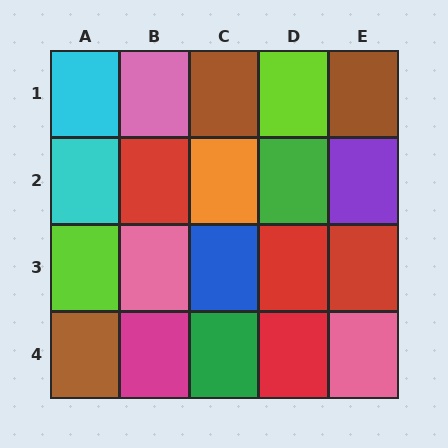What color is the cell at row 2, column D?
Green.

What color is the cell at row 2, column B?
Red.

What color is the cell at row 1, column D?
Lime.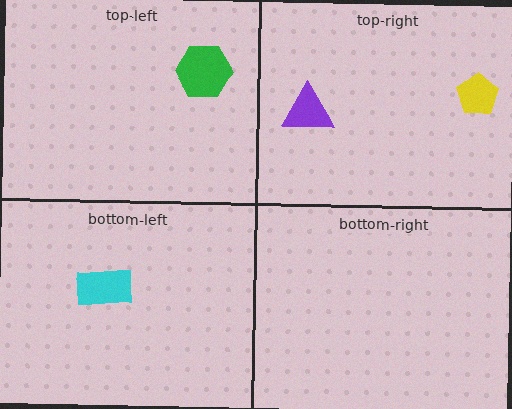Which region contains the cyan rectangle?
The bottom-left region.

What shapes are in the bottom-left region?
The cyan rectangle.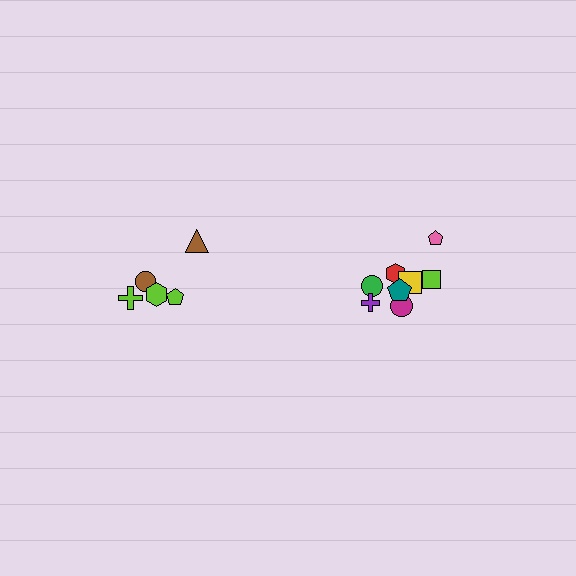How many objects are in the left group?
There are 5 objects.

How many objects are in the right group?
There are 8 objects.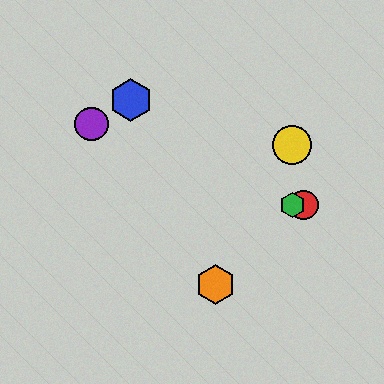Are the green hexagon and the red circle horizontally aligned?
Yes, both are at y≈205.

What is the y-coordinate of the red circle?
The red circle is at y≈205.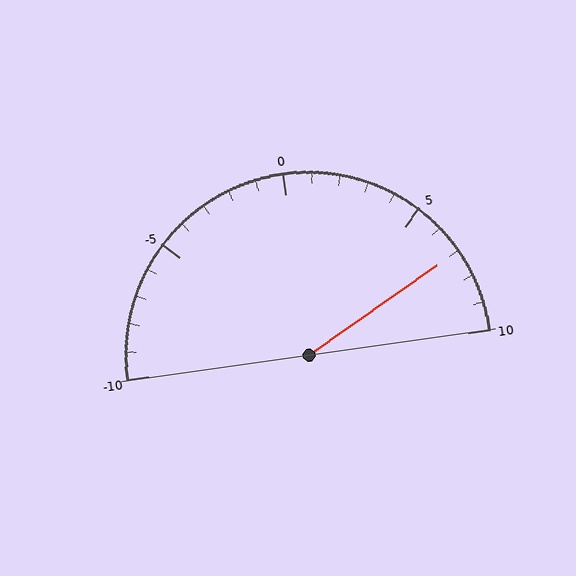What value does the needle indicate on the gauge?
The needle indicates approximately 7.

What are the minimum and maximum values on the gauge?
The gauge ranges from -10 to 10.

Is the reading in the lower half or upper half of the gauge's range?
The reading is in the upper half of the range (-10 to 10).